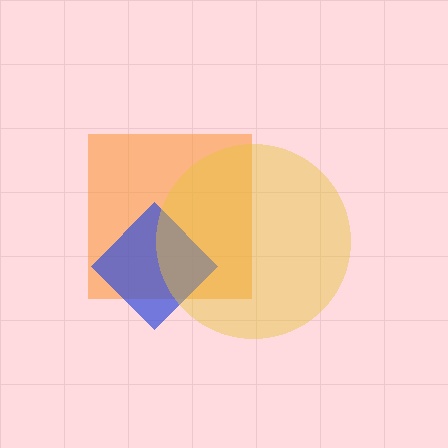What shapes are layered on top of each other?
The layered shapes are: an orange square, a blue diamond, a yellow circle.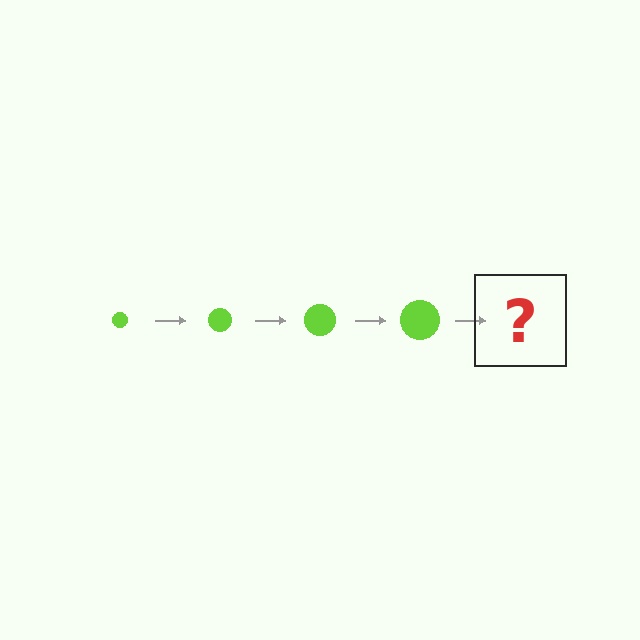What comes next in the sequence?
The next element should be a lime circle, larger than the previous one.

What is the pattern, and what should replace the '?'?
The pattern is that the circle gets progressively larger each step. The '?' should be a lime circle, larger than the previous one.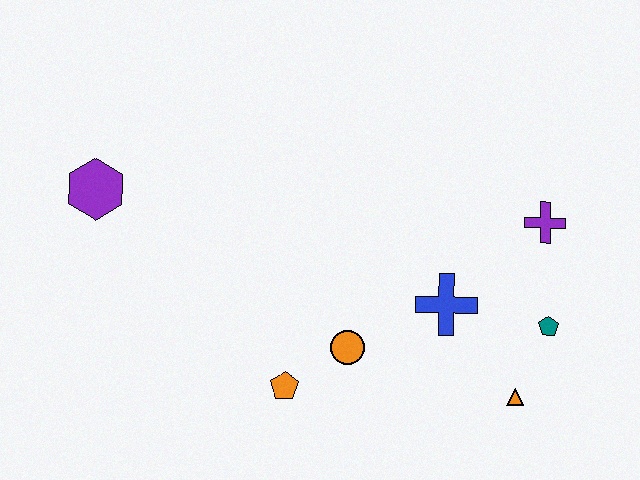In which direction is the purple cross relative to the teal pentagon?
The purple cross is above the teal pentagon.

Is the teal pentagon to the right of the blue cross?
Yes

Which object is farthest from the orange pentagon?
The purple cross is farthest from the orange pentagon.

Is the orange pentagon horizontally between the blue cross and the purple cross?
No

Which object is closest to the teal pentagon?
The orange triangle is closest to the teal pentagon.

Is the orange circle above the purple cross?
No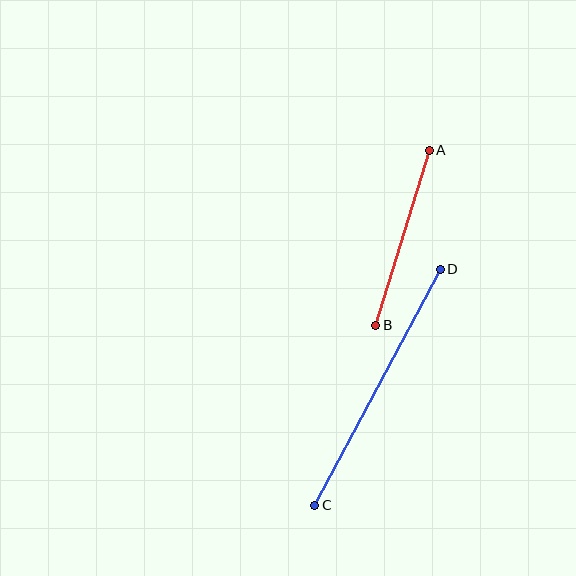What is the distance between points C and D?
The distance is approximately 267 pixels.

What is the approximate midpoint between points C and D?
The midpoint is at approximately (377, 387) pixels.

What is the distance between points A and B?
The distance is approximately 183 pixels.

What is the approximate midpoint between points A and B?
The midpoint is at approximately (402, 238) pixels.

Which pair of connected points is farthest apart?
Points C and D are farthest apart.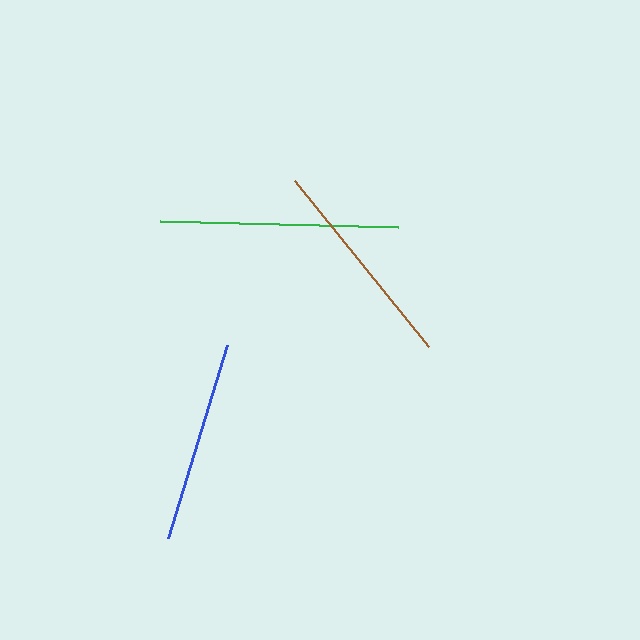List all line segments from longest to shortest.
From longest to shortest: green, brown, blue.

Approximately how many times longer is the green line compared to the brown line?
The green line is approximately 1.1 times the length of the brown line.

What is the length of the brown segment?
The brown segment is approximately 213 pixels long.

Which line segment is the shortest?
The blue line is the shortest at approximately 202 pixels.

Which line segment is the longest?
The green line is the longest at approximately 237 pixels.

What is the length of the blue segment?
The blue segment is approximately 202 pixels long.